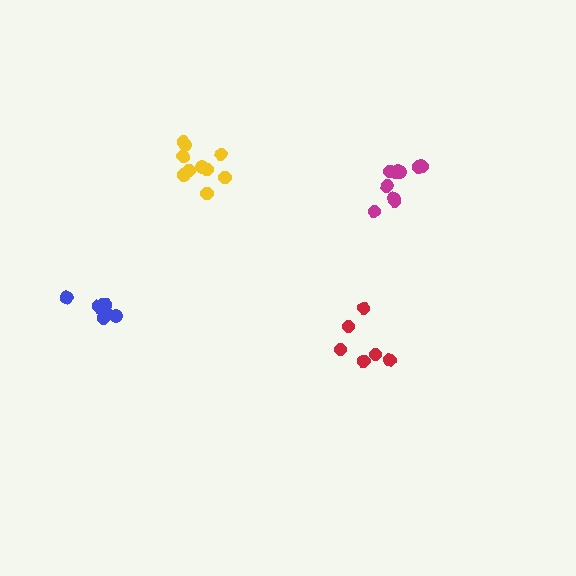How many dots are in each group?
Group 1: 10 dots, Group 2: 7 dots, Group 3: 6 dots, Group 4: 11 dots (34 total).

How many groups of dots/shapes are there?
There are 4 groups.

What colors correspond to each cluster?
The clusters are colored: magenta, blue, red, yellow.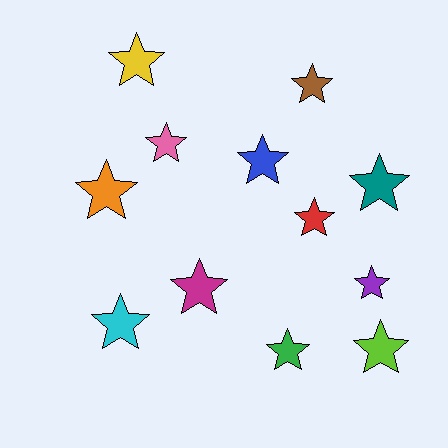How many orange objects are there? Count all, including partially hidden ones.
There is 1 orange object.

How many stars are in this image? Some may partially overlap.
There are 12 stars.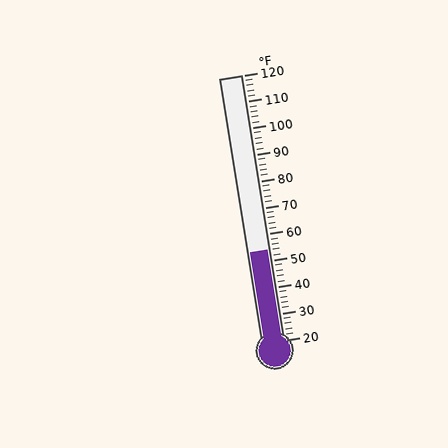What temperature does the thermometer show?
The thermometer shows approximately 54°F.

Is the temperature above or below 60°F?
The temperature is below 60°F.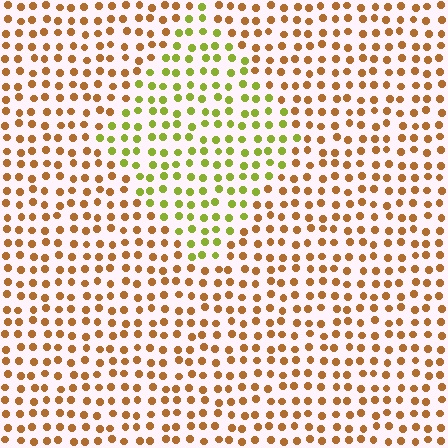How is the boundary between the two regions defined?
The boundary is defined purely by a slight shift in hue (about 50 degrees). Spacing, size, and orientation are identical on both sides.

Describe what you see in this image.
The image is filled with small brown elements in a uniform arrangement. A diamond-shaped region is visible where the elements are tinted to a slightly different hue, forming a subtle color boundary.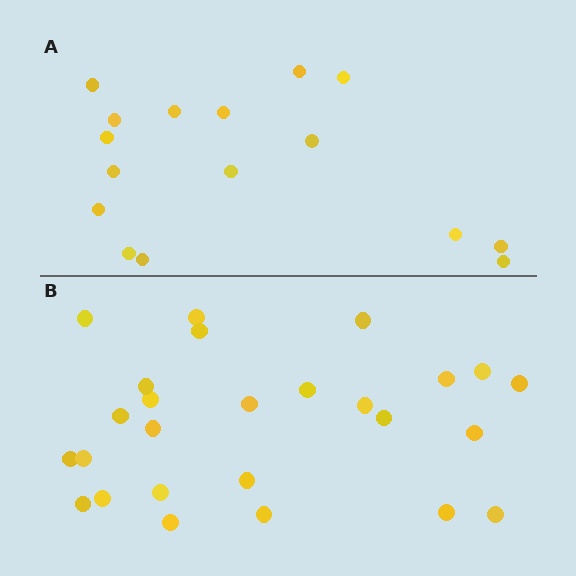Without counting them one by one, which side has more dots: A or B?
Region B (the bottom region) has more dots.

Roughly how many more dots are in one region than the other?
Region B has roughly 10 or so more dots than region A.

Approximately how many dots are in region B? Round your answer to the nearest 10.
About 30 dots. (The exact count is 26, which rounds to 30.)